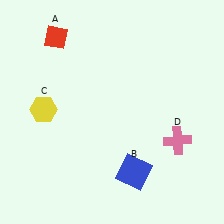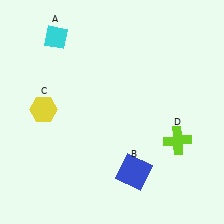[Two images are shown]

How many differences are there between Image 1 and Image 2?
There are 2 differences between the two images.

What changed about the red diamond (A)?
In Image 1, A is red. In Image 2, it changed to cyan.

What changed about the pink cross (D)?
In Image 1, D is pink. In Image 2, it changed to lime.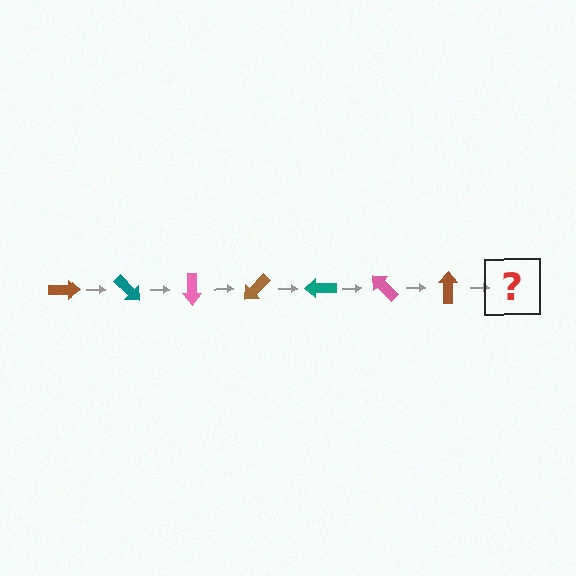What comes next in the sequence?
The next element should be a teal arrow, rotated 315 degrees from the start.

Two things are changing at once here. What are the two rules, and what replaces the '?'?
The two rules are that it rotates 45 degrees each step and the color cycles through brown, teal, and pink. The '?' should be a teal arrow, rotated 315 degrees from the start.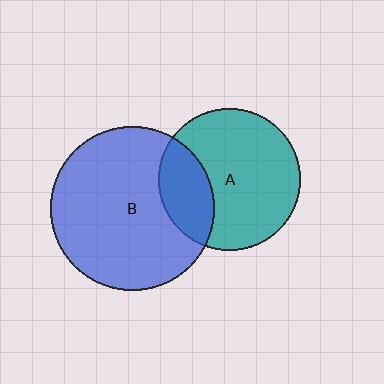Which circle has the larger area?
Circle B (blue).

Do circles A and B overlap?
Yes.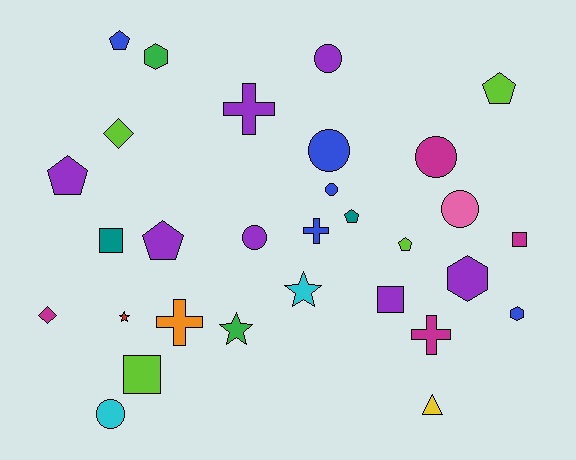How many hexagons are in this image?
There are 3 hexagons.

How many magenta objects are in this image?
There are 4 magenta objects.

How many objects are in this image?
There are 30 objects.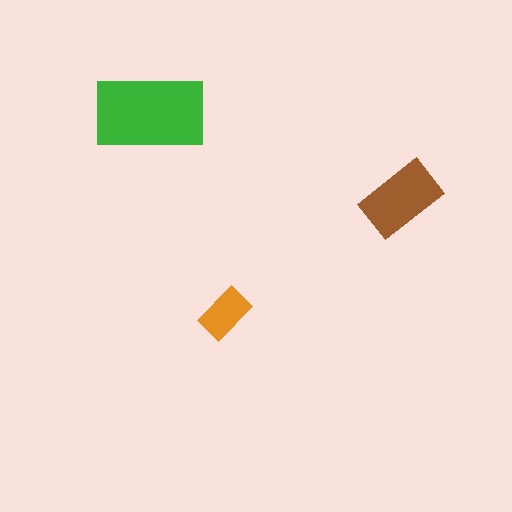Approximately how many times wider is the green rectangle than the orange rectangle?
About 2 times wider.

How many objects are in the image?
There are 3 objects in the image.